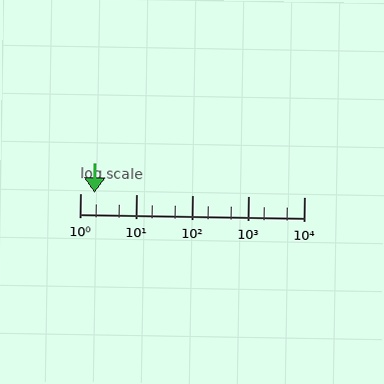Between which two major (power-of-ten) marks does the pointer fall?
The pointer is between 1 and 10.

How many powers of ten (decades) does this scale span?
The scale spans 4 decades, from 1 to 10000.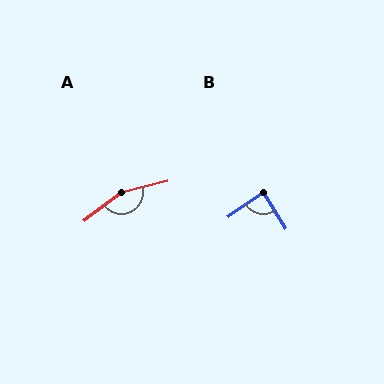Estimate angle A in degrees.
Approximately 157 degrees.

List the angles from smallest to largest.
B (88°), A (157°).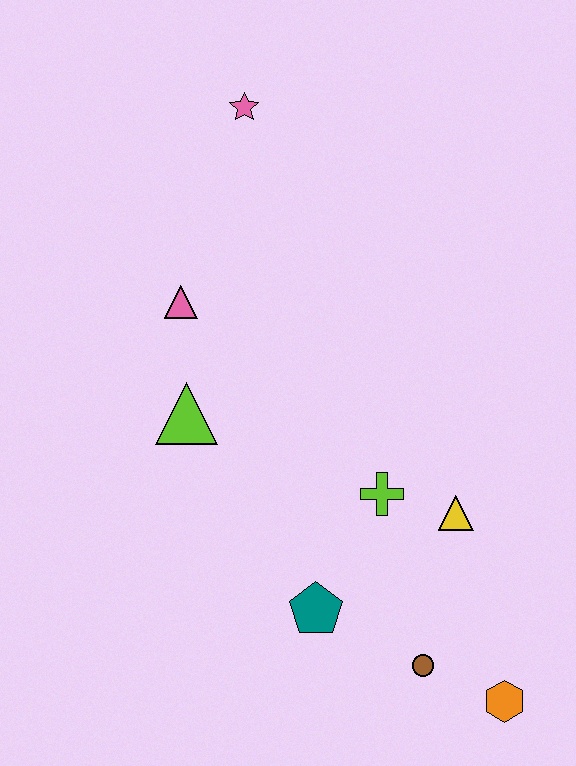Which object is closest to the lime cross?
The yellow triangle is closest to the lime cross.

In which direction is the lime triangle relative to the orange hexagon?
The lime triangle is to the left of the orange hexagon.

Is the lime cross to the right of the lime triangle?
Yes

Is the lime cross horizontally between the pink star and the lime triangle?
No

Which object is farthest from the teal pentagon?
The pink star is farthest from the teal pentagon.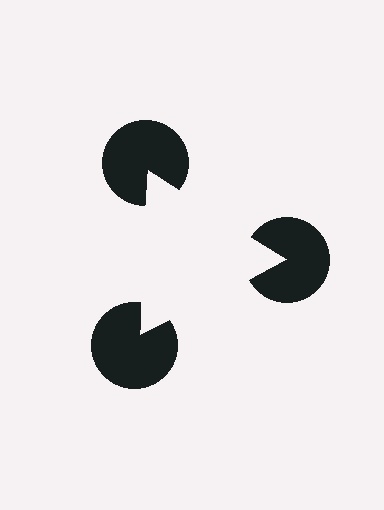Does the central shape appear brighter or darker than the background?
It typically appears slightly brighter than the background, even though no actual brightness change is drawn.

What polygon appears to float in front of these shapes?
An illusory triangle — its edges are inferred from the aligned wedge cuts in the pac-man discs, not physically drawn.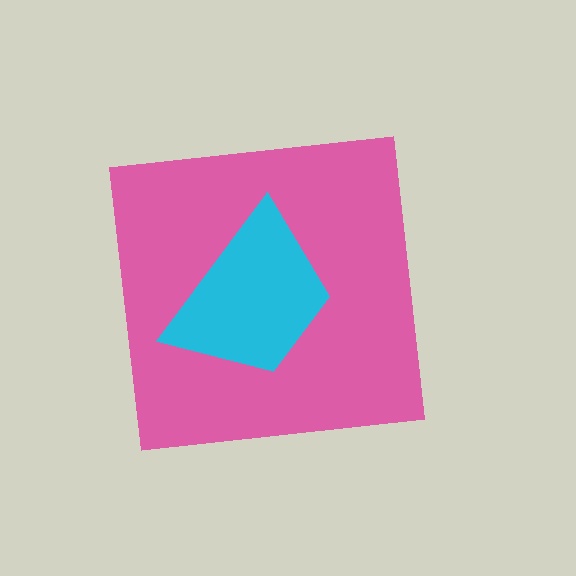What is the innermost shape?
The cyan trapezoid.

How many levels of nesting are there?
2.